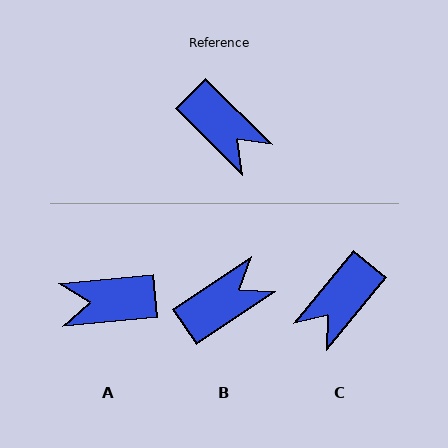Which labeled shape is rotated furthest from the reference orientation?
A, about 130 degrees away.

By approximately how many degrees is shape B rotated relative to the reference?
Approximately 79 degrees counter-clockwise.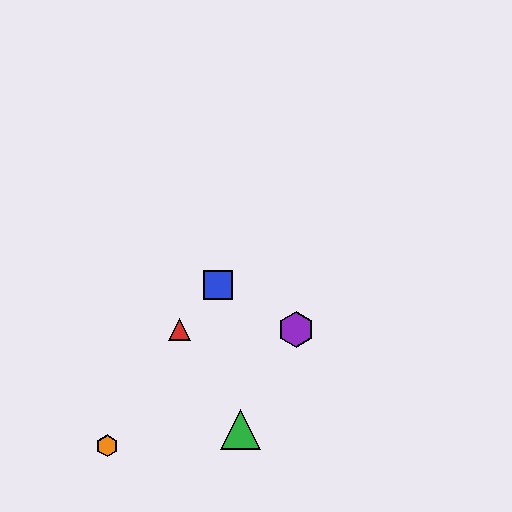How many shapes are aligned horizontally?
3 shapes (the red triangle, the yellow square, the purple hexagon) are aligned horizontally.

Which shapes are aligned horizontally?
The red triangle, the yellow square, the purple hexagon are aligned horizontally.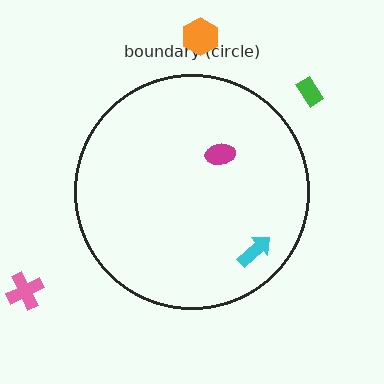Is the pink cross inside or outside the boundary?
Outside.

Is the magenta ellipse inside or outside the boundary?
Inside.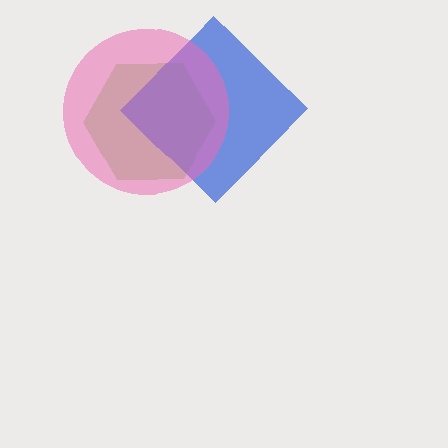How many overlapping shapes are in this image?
There are 3 overlapping shapes in the image.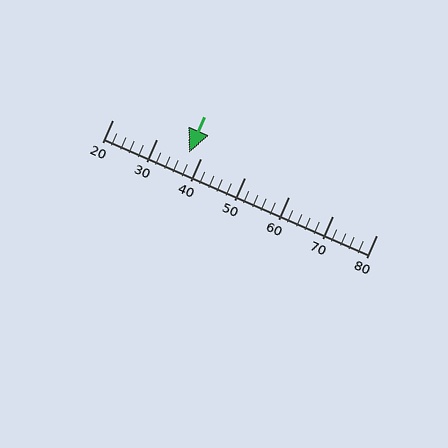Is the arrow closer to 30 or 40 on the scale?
The arrow is closer to 40.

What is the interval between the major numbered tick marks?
The major tick marks are spaced 10 units apart.